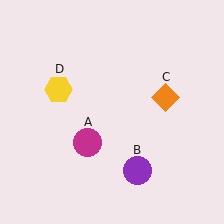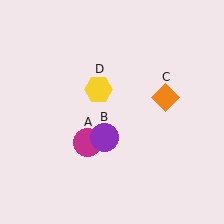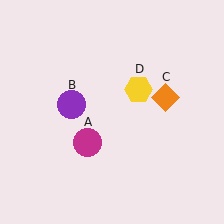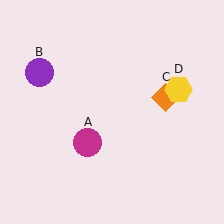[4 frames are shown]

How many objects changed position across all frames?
2 objects changed position: purple circle (object B), yellow hexagon (object D).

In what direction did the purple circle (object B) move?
The purple circle (object B) moved up and to the left.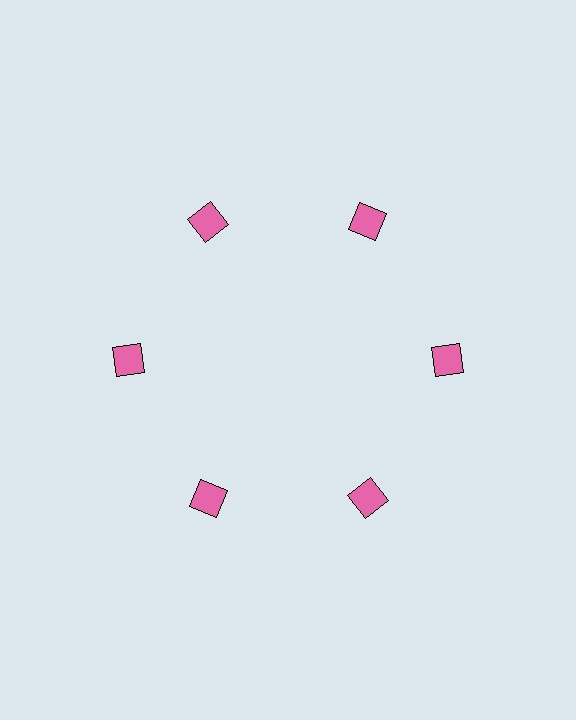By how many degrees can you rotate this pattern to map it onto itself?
The pattern maps onto itself every 60 degrees of rotation.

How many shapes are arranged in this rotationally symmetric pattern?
There are 6 shapes, arranged in 6 groups of 1.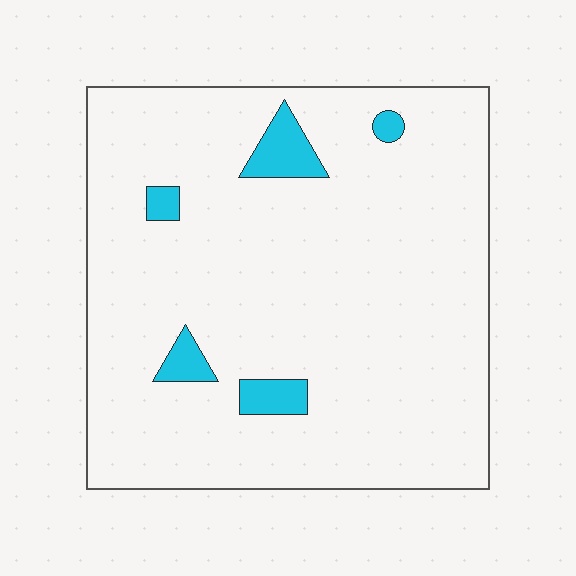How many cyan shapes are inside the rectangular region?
5.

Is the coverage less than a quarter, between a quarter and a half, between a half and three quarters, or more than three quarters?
Less than a quarter.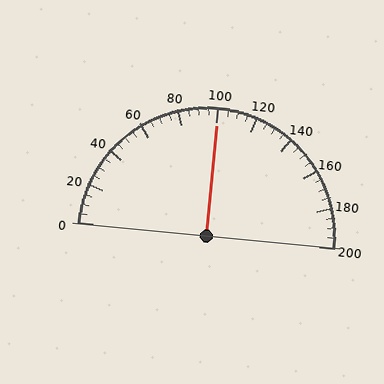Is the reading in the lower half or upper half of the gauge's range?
The reading is in the upper half of the range (0 to 200).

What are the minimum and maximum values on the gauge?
The gauge ranges from 0 to 200.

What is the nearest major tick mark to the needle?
The nearest major tick mark is 100.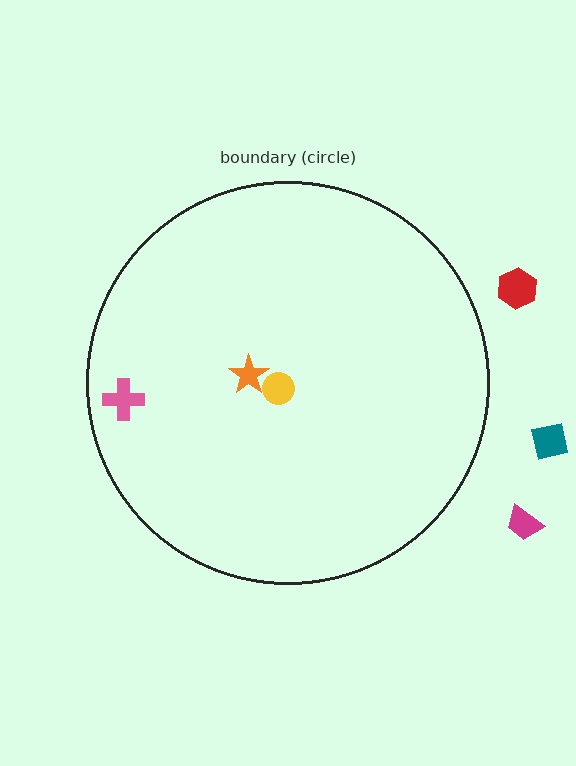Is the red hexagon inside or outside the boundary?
Outside.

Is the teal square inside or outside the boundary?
Outside.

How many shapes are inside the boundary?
3 inside, 3 outside.